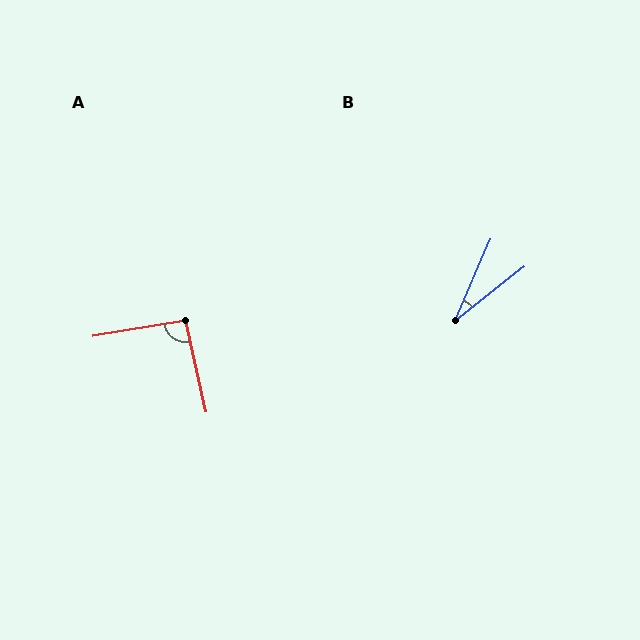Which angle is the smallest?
B, at approximately 28 degrees.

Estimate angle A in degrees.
Approximately 93 degrees.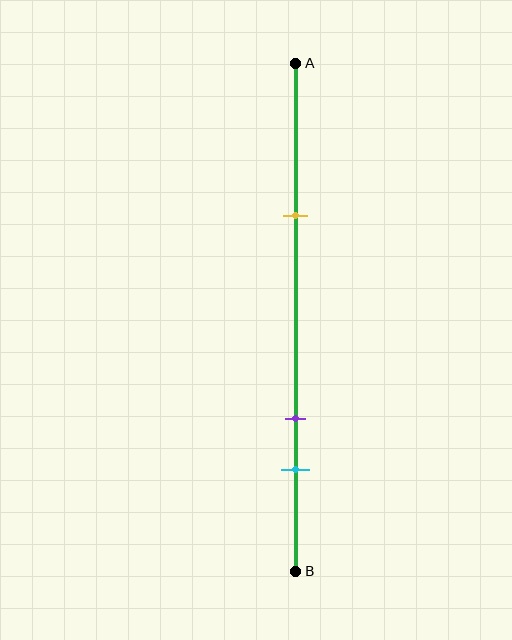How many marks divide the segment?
There are 3 marks dividing the segment.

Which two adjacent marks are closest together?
The purple and cyan marks are the closest adjacent pair.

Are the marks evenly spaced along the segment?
No, the marks are not evenly spaced.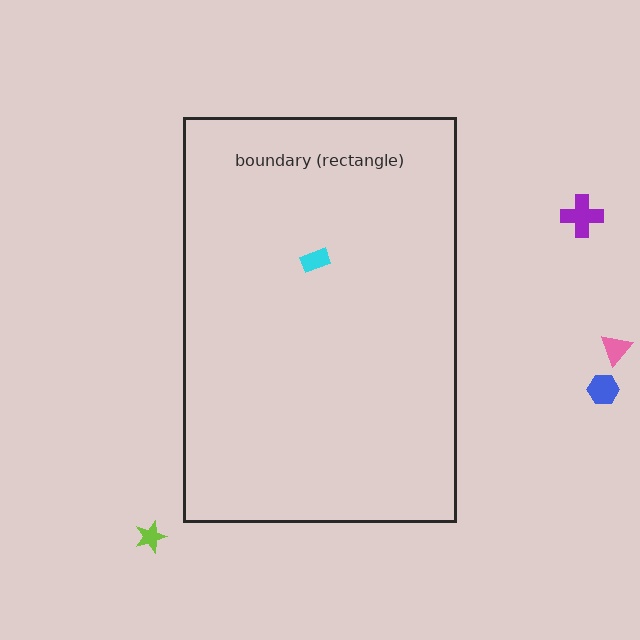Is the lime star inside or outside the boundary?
Outside.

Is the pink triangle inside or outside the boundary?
Outside.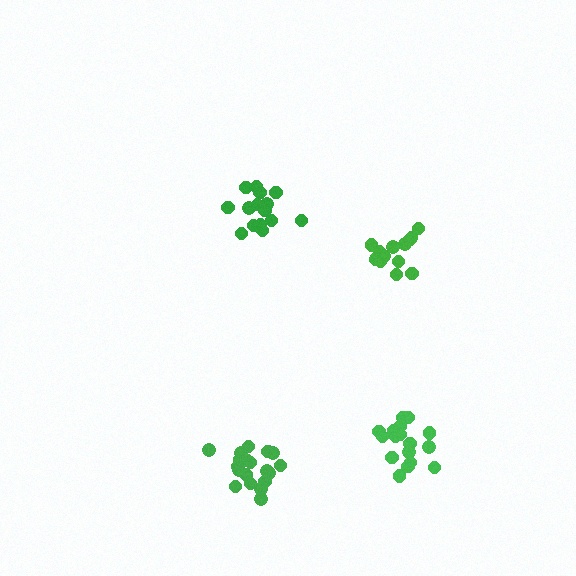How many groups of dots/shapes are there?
There are 4 groups.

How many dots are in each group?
Group 1: 14 dots, Group 2: 15 dots, Group 3: 17 dots, Group 4: 19 dots (65 total).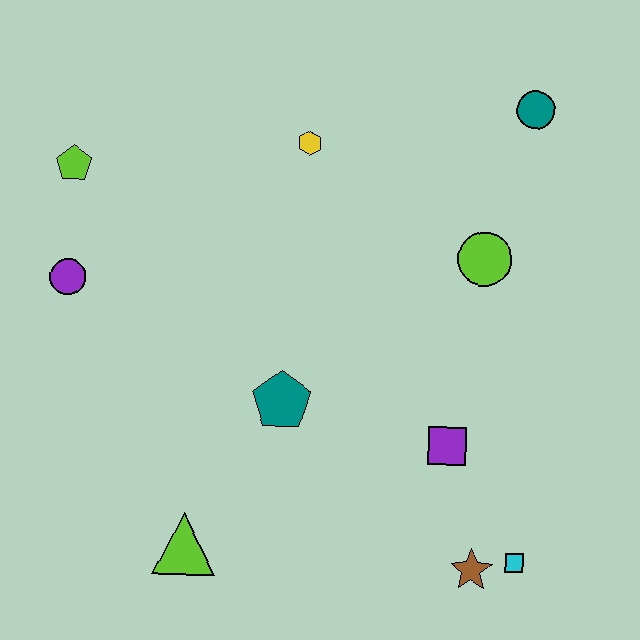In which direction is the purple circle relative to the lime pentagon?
The purple circle is below the lime pentagon.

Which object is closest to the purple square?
The brown star is closest to the purple square.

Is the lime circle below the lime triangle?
No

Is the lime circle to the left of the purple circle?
No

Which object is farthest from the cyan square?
The lime pentagon is farthest from the cyan square.